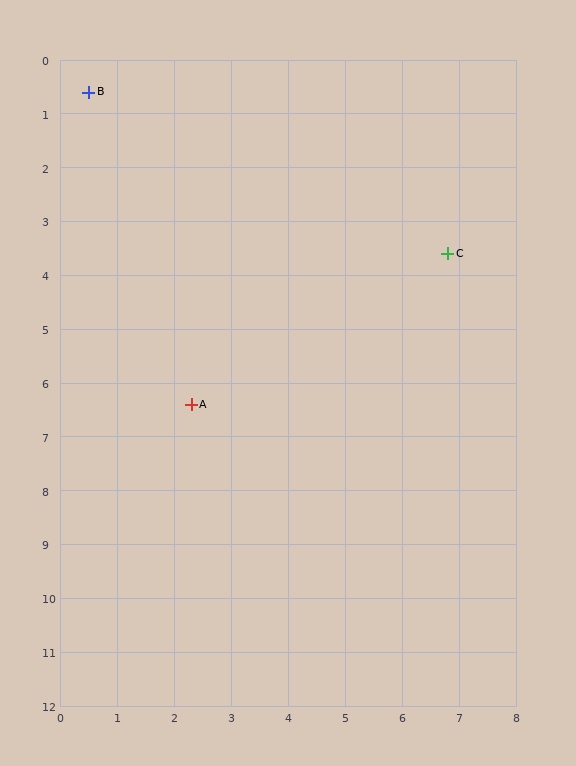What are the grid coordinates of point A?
Point A is at approximately (2.3, 6.4).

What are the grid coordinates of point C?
Point C is at approximately (6.8, 3.6).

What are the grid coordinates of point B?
Point B is at approximately (0.5, 0.6).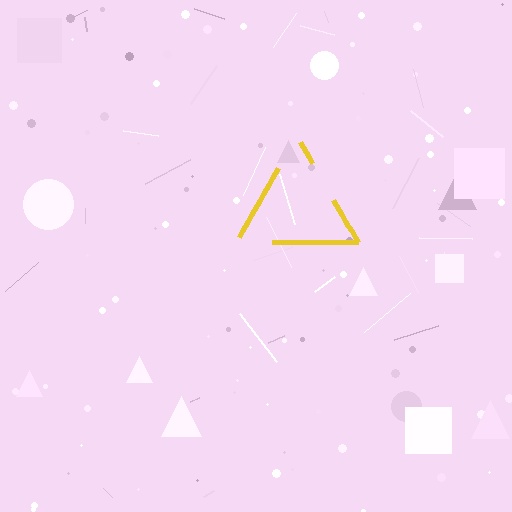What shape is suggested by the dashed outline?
The dashed outline suggests a triangle.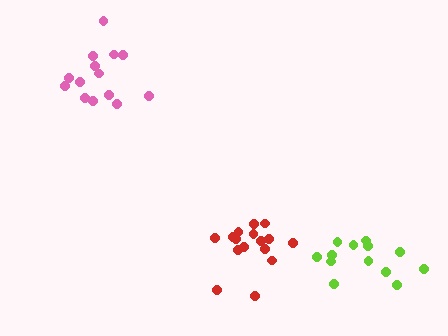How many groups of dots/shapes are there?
There are 3 groups.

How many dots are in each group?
Group 1: 13 dots, Group 2: 14 dots, Group 3: 16 dots (43 total).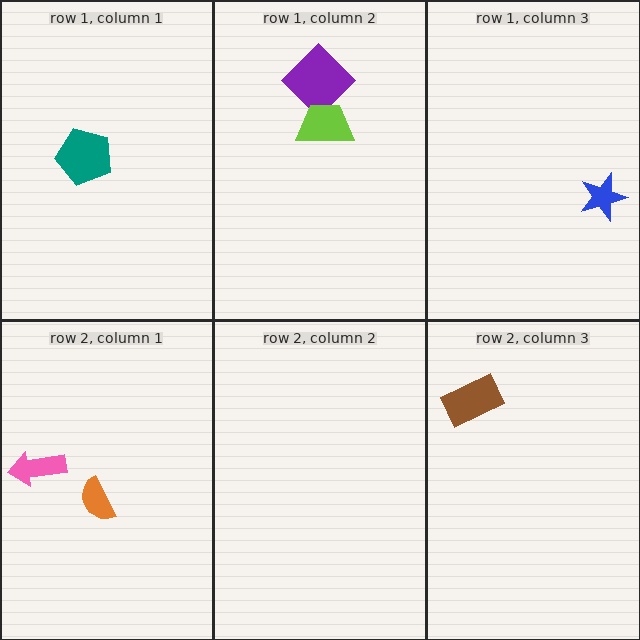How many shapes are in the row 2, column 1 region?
2.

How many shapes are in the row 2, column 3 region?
1.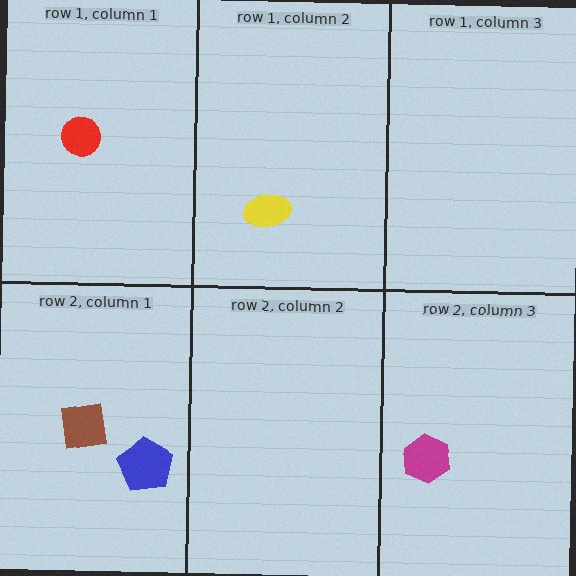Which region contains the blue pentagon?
The row 2, column 1 region.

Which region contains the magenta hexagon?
The row 2, column 3 region.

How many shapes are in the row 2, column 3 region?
1.